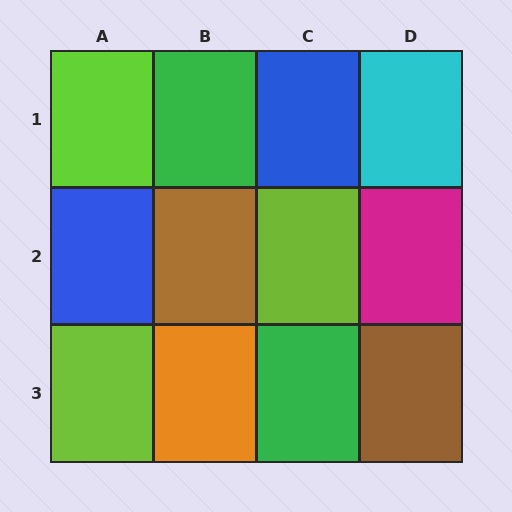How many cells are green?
2 cells are green.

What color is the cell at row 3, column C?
Green.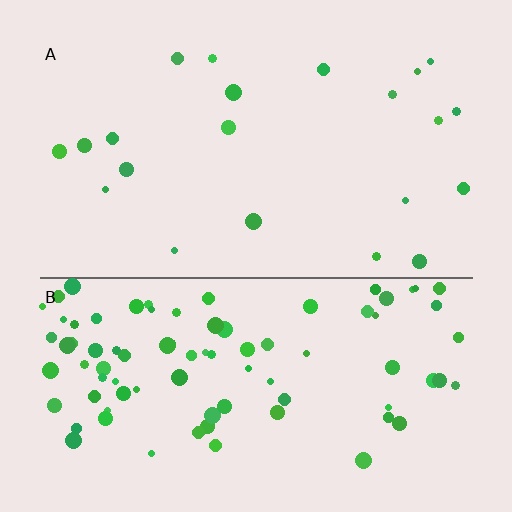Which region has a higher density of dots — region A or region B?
B (the bottom).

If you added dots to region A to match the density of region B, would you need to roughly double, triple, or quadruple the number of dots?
Approximately quadruple.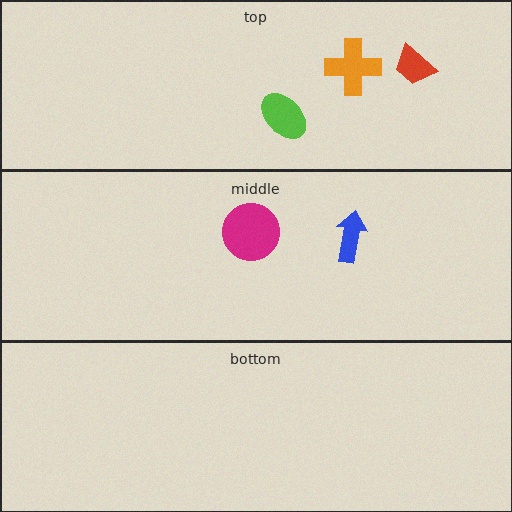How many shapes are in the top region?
3.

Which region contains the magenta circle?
The middle region.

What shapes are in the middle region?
The magenta circle, the blue arrow.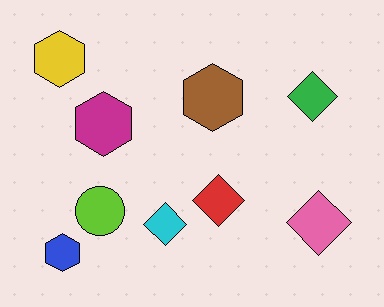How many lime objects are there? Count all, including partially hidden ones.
There is 1 lime object.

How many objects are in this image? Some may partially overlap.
There are 9 objects.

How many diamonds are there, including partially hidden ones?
There are 4 diamonds.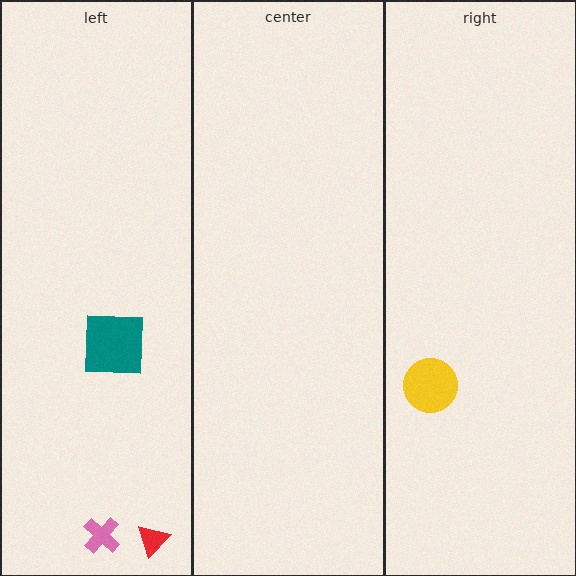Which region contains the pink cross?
The left region.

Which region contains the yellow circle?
The right region.